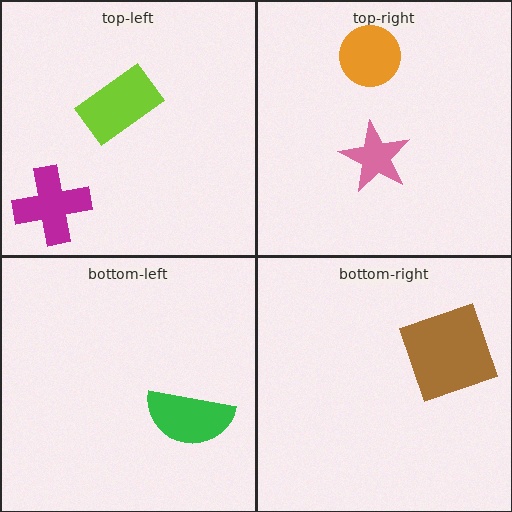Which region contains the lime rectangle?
The top-left region.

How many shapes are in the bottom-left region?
1.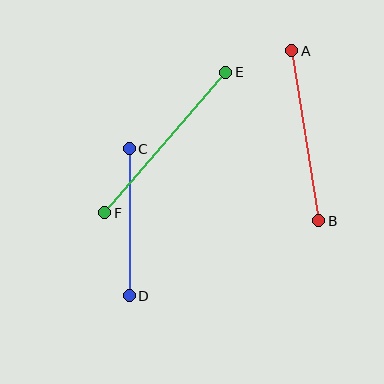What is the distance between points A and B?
The distance is approximately 172 pixels.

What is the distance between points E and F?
The distance is approximately 185 pixels.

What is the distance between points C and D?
The distance is approximately 147 pixels.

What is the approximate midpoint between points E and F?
The midpoint is at approximately (165, 142) pixels.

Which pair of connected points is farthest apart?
Points E and F are farthest apart.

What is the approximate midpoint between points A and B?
The midpoint is at approximately (305, 136) pixels.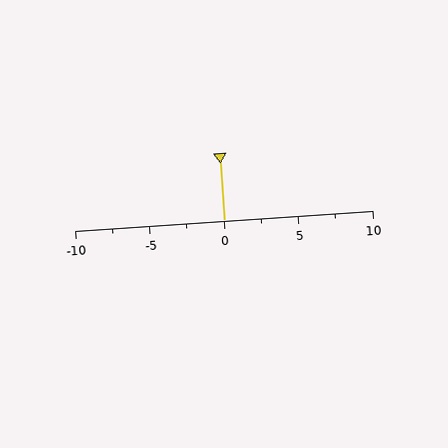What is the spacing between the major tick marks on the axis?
The major ticks are spaced 5 apart.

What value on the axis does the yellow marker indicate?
The marker indicates approximately 0.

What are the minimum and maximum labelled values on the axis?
The axis runs from -10 to 10.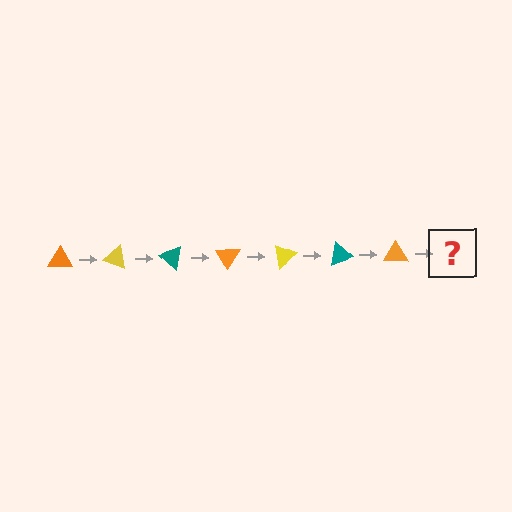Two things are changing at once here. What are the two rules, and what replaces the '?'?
The two rules are that it rotates 20 degrees each step and the color cycles through orange, yellow, and teal. The '?' should be a yellow triangle, rotated 140 degrees from the start.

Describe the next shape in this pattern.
It should be a yellow triangle, rotated 140 degrees from the start.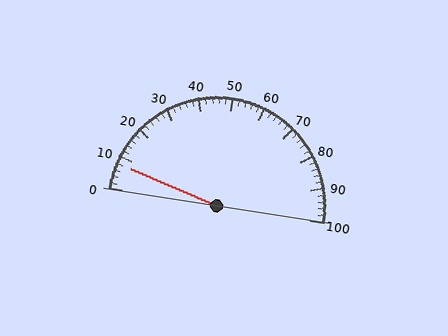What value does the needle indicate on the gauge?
The needle indicates approximately 8.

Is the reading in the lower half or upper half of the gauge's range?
The reading is in the lower half of the range (0 to 100).